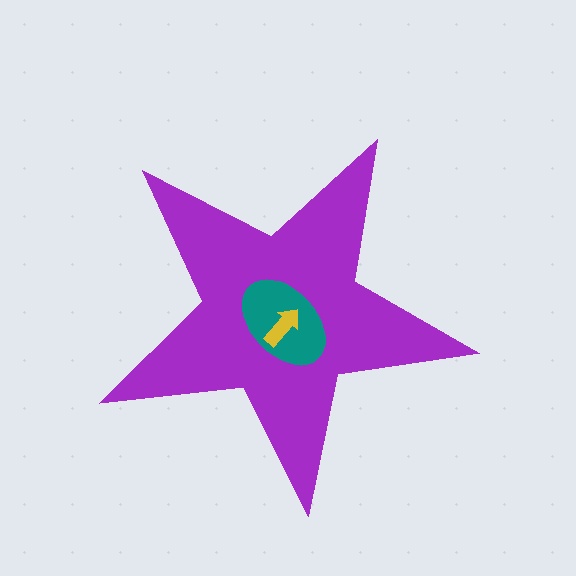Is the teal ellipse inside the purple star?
Yes.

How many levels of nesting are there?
3.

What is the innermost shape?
The yellow arrow.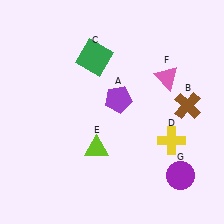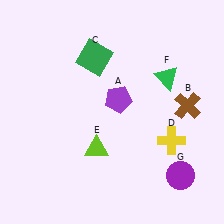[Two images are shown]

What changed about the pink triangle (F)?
In Image 1, F is pink. In Image 2, it changed to green.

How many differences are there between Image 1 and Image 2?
There is 1 difference between the two images.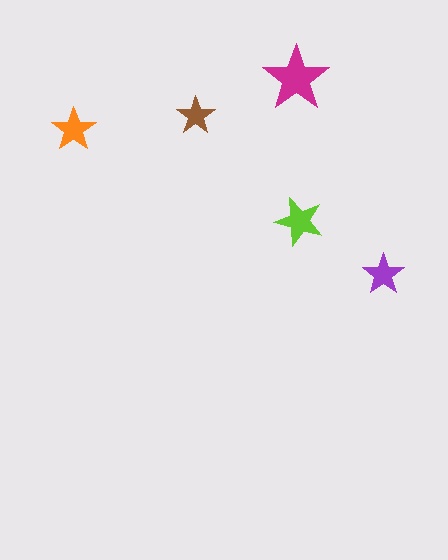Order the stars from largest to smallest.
the magenta one, the lime one, the orange one, the purple one, the brown one.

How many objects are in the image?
There are 5 objects in the image.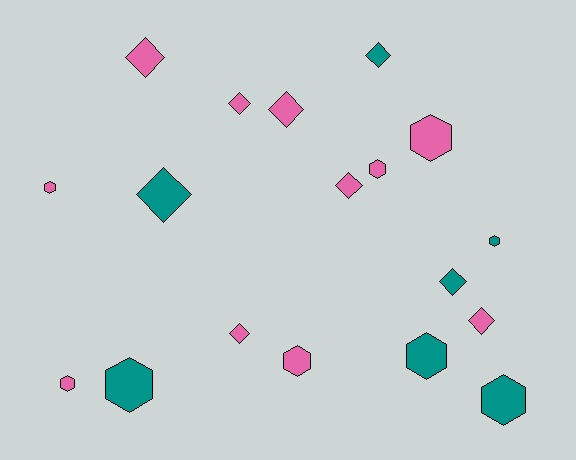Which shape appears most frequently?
Hexagon, with 9 objects.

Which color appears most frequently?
Pink, with 11 objects.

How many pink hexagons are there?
There are 5 pink hexagons.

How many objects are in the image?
There are 18 objects.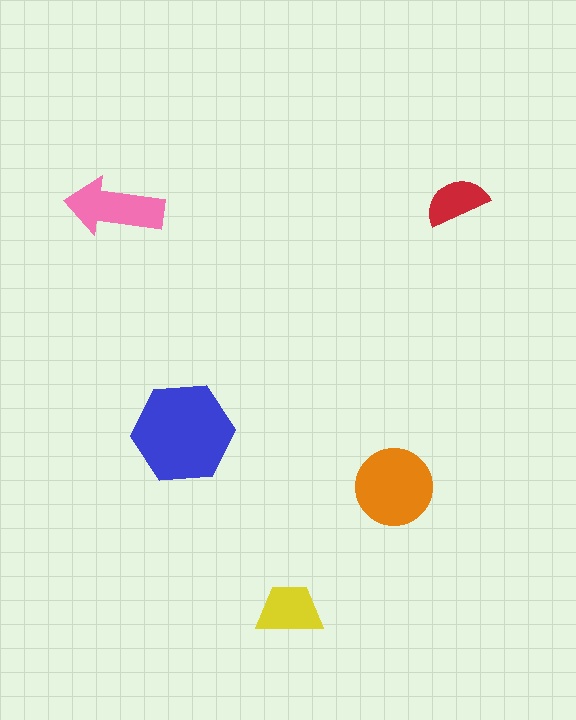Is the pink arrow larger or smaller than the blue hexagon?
Smaller.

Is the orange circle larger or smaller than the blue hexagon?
Smaller.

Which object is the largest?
The blue hexagon.